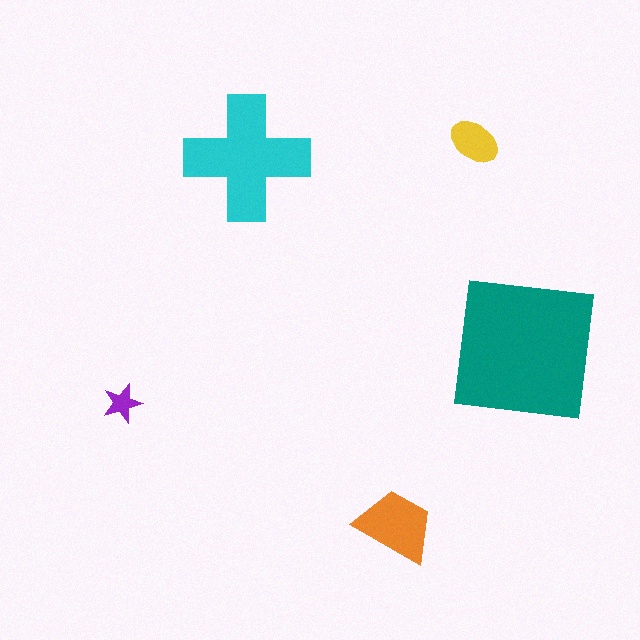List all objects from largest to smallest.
The teal square, the cyan cross, the orange trapezoid, the yellow ellipse, the purple star.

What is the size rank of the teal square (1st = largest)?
1st.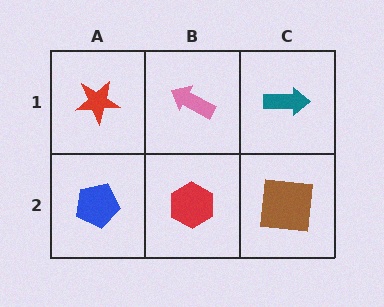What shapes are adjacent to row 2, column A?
A red star (row 1, column A), a red hexagon (row 2, column B).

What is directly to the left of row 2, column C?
A red hexagon.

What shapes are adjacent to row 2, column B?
A pink arrow (row 1, column B), a blue pentagon (row 2, column A), a brown square (row 2, column C).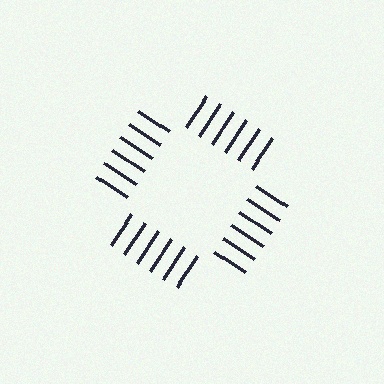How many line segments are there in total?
24 — 6 along each of the 4 edges.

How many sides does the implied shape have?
4 sides — the line-ends trace a square.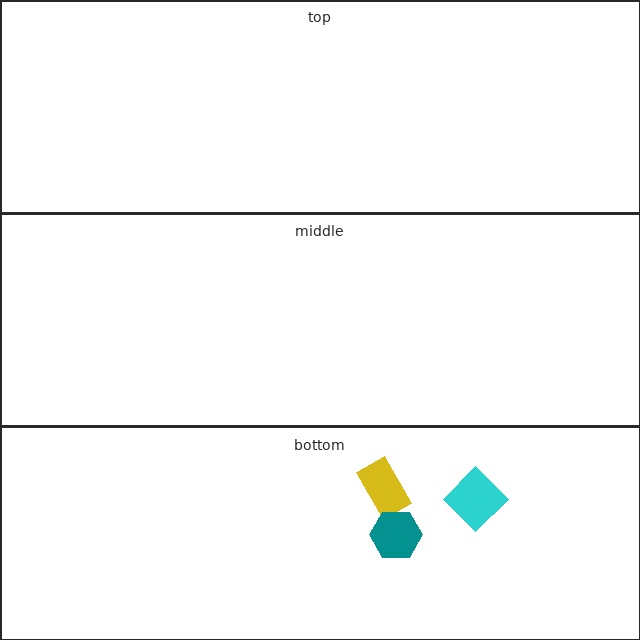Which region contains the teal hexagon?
The bottom region.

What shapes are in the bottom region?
The yellow rectangle, the cyan diamond, the teal hexagon.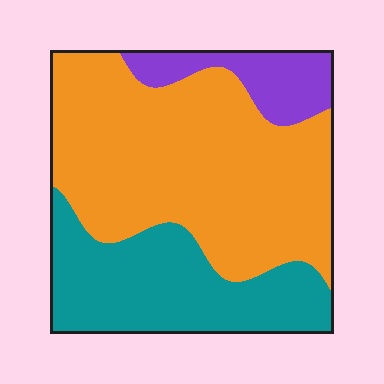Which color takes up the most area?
Orange, at roughly 60%.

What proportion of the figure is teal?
Teal takes up between a quarter and a half of the figure.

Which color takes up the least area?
Purple, at roughly 10%.